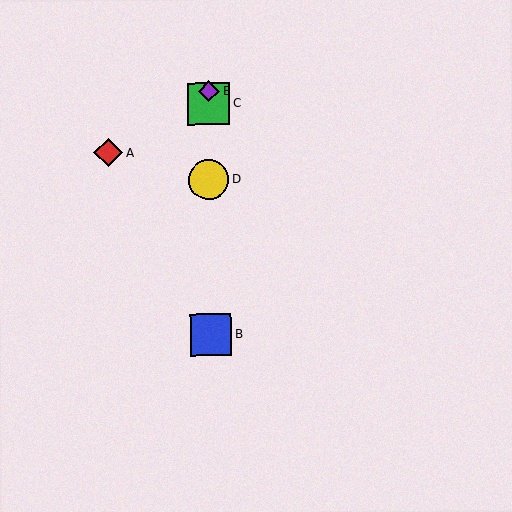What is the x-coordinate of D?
Object D is at x≈209.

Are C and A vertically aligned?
No, C is at x≈209 and A is at x≈108.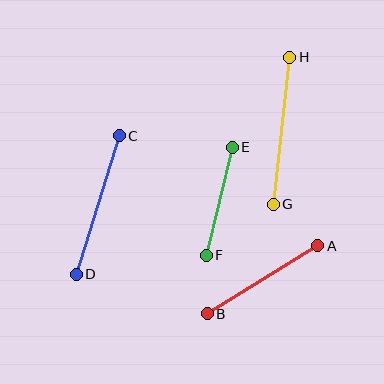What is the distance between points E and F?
The distance is approximately 111 pixels.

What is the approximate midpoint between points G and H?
The midpoint is at approximately (282, 131) pixels.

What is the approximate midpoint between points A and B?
The midpoint is at approximately (262, 280) pixels.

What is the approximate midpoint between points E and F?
The midpoint is at approximately (219, 201) pixels.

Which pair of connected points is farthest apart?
Points G and H are farthest apart.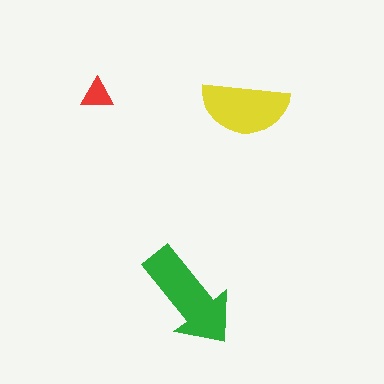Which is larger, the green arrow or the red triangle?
The green arrow.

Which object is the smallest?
The red triangle.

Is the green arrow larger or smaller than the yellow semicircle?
Larger.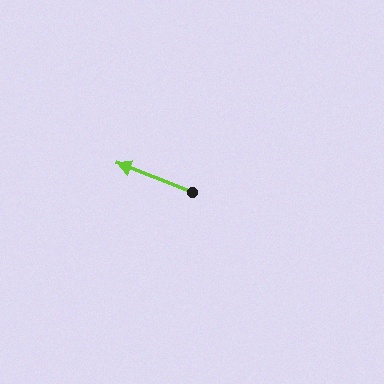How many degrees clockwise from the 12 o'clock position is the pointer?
Approximately 291 degrees.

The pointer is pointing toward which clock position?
Roughly 10 o'clock.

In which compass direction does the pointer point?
West.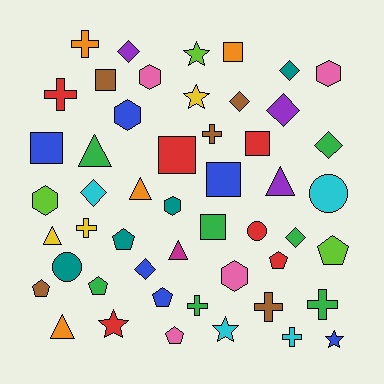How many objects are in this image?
There are 50 objects.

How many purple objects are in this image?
There are 3 purple objects.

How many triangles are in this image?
There are 6 triangles.